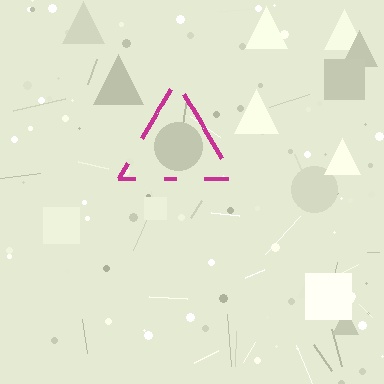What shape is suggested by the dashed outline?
The dashed outline suggests a triangle.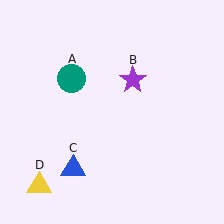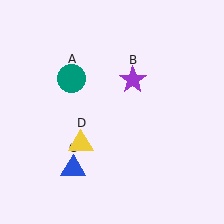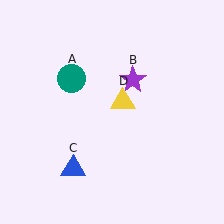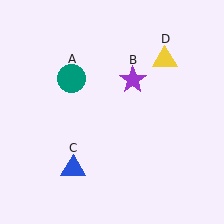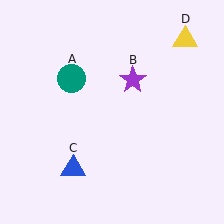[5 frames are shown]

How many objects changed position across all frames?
1 object changed position: yellow triangle (object D).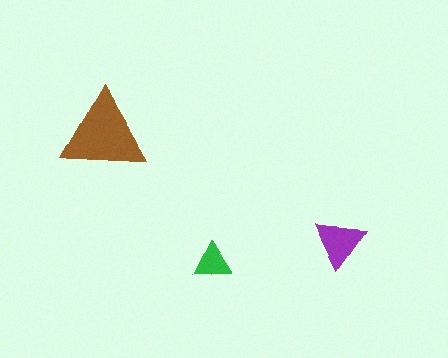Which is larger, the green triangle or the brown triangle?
The brown one.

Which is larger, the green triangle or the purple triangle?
The purple one.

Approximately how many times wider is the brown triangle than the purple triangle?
About 1.5 times wider.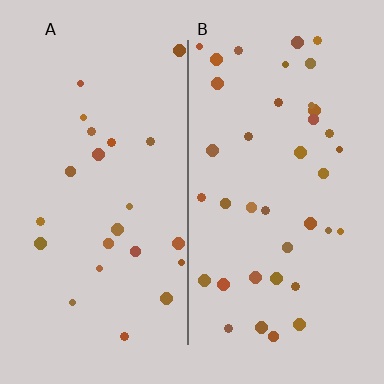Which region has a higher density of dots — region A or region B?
B (the right).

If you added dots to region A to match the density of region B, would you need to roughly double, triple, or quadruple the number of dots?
Approximately double.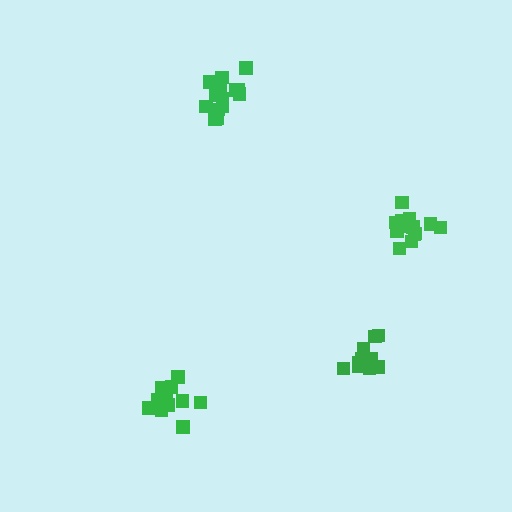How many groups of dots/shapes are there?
There are 4 groups.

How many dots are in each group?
Group 1: 14 dots, Group 2: 13 dots, Group 3: 13 dots, Group 4: 16 dots (56 total).